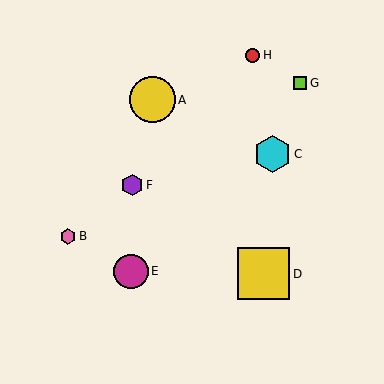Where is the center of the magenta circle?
The center of the magenta circle is at (131, 271).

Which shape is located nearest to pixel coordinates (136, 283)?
The magenta circle (labeled E) at (131, 271) is nearest to that location.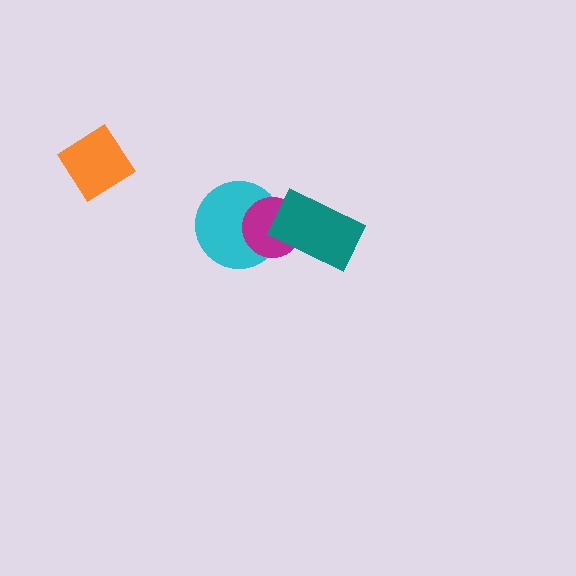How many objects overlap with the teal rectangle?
1 object overlaps with the teal rectangle.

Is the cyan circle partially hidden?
Yes, it is partially covered by another shape.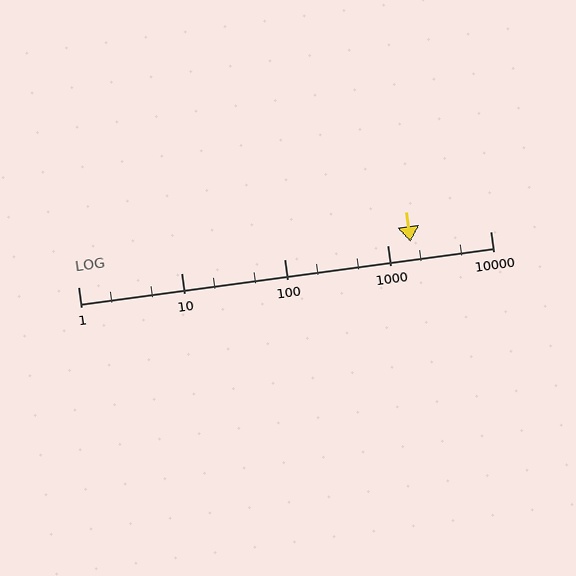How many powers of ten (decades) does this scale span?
The scale spans 4 decades, from 1 to 10000.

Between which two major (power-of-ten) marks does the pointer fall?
The pointer is between 1000 and 10000.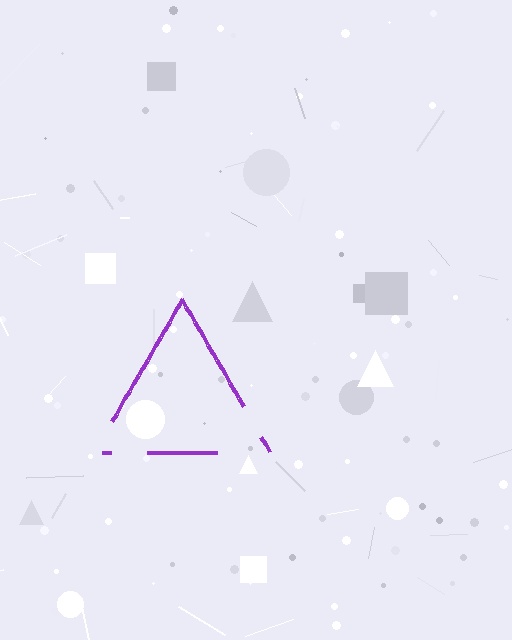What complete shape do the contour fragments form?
The contour fragments form a triangle.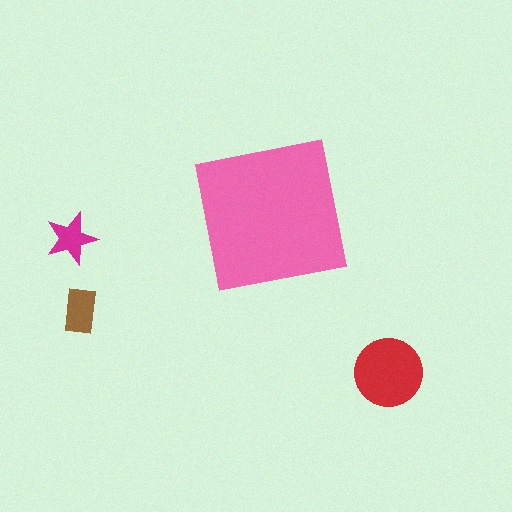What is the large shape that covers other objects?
A pink square.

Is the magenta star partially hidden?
No, the magenta star is fully visible.